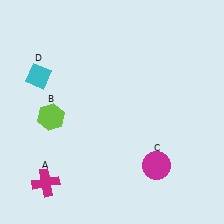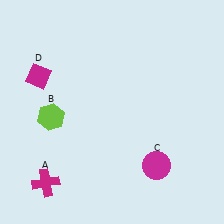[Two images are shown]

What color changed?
The diamond (D) changed from cyan in Image 1 to magenta in Image 2.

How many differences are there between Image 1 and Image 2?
There is 1 difference between the two images.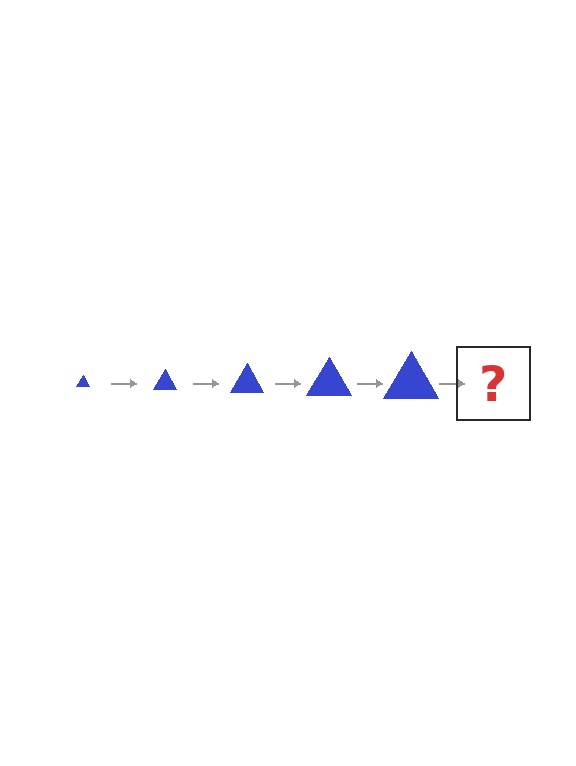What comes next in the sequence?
The next element should be a blue triangle, larger than the previous one.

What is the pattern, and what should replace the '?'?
The pattern is that the triangle gets progressively larger each step. The '?' should be a blue triangle, larger than the previous one.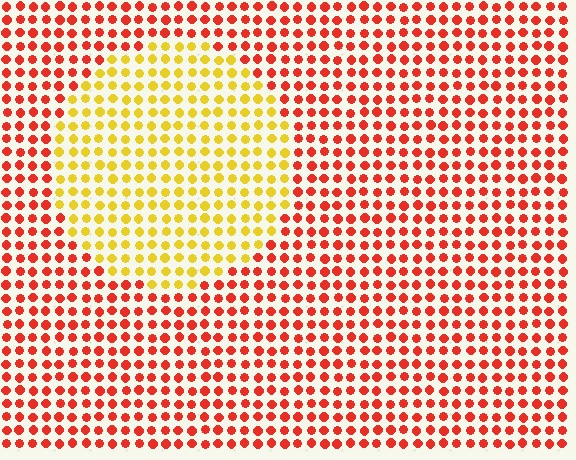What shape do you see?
I see a circle.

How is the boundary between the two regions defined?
The boundary is defined purely by a slight shift in hue (about 50 degrees). Spacing, size, and orientation are identical on both sides.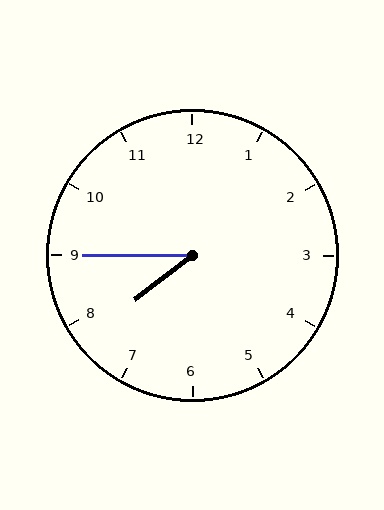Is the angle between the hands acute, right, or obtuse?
It is acute.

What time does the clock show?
7:45.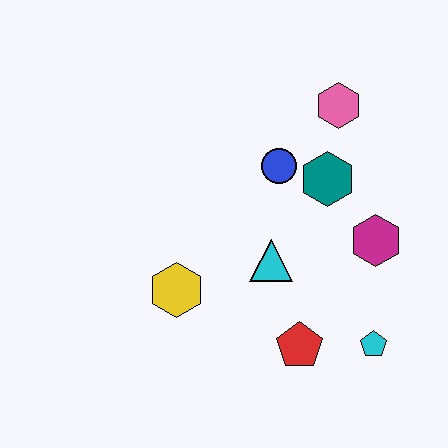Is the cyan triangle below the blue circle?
Yes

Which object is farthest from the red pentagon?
The pink hexagon is farthest from the red pentagon.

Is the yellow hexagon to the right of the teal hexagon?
No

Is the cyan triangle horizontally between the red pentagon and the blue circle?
No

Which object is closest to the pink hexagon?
The teal hexagon is closest to the pink hexagon.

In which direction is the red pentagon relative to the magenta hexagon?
The red pentagon is below the magenta hexagon.